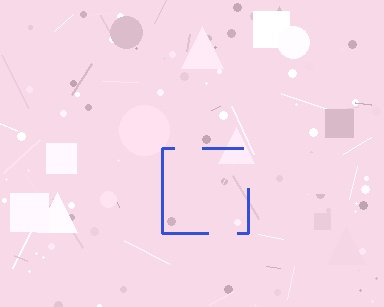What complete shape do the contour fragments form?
The contour fragments form a square.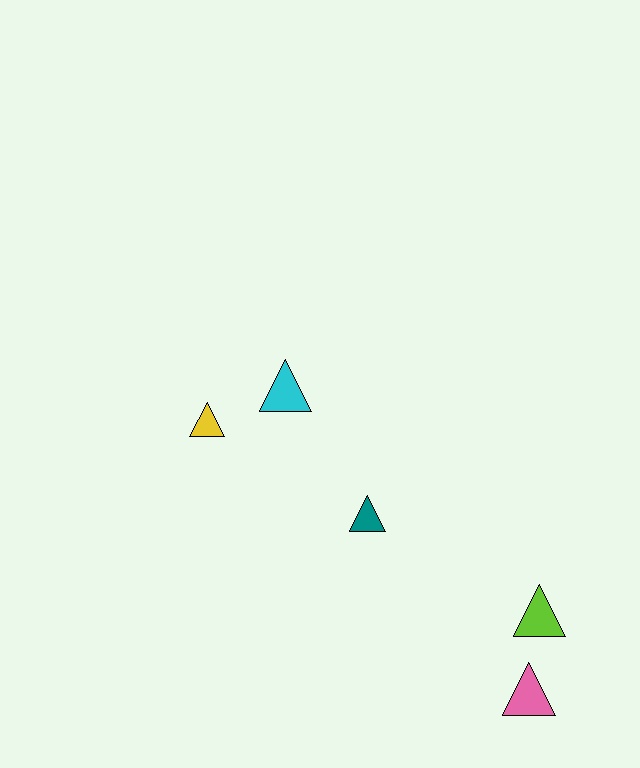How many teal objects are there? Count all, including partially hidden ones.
There is 1 teal object.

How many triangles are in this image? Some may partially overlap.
There are 5 triangles.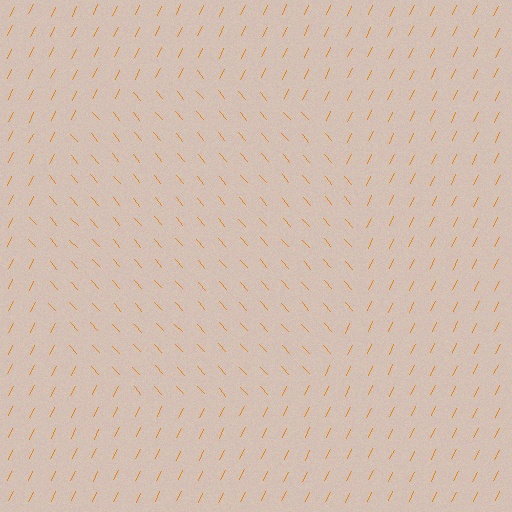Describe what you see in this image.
The image is filled with small orange line segments. A circle region in the image has lines oriented differently from the surrounding lines, creating a visible texture boundary.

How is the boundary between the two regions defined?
The boundary is defined purely by a change in line orientation (approximately 68 degrees difference). All lines are the same color and thickness.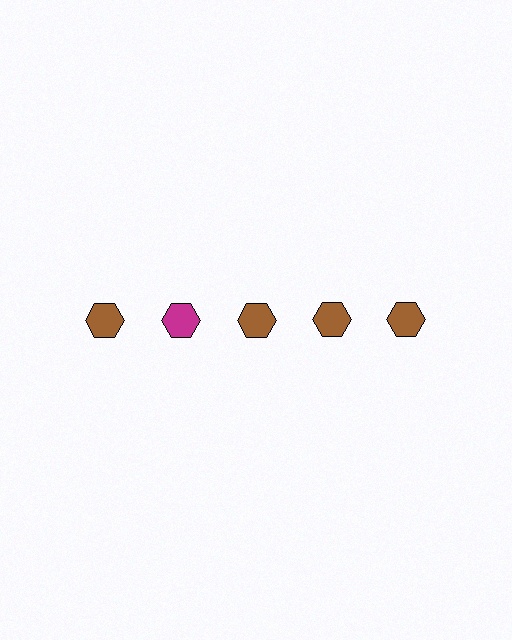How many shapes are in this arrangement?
There are 5 shapes arranged in a grid pattern.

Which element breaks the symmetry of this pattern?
The magenta hexagon in the top row, second from left column breaks the symmetry. All other shapes are brown hexagons.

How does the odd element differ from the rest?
It has a different color: magenta instead of brown.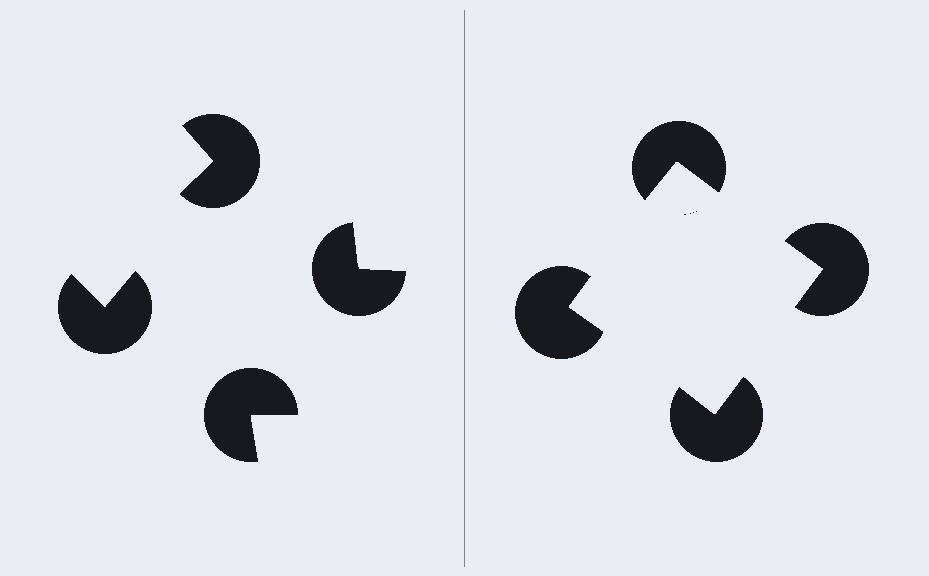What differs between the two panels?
The pac-man discs are positioned identically on both sides; only the wedge orientations differ. On the right they align to a square; on the left they are misaligned.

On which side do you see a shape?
An illusory square appears on the right side. On the left side the wedge cuts are rotated, so no coherent shape forms.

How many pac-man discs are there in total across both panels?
8 — 4 on each side.